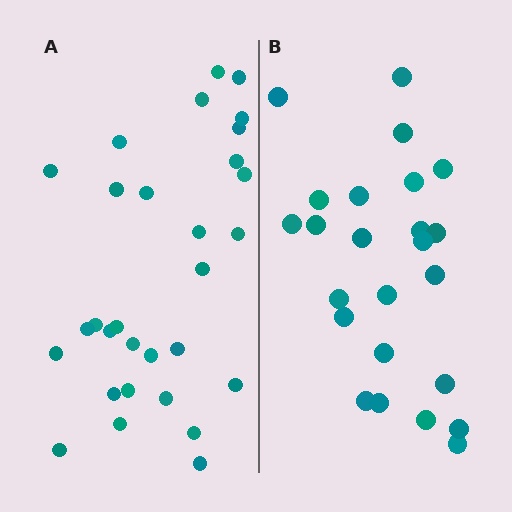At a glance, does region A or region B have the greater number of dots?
Region A (the left region) has more dots.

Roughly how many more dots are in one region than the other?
Region A has about 6 more dots than region B.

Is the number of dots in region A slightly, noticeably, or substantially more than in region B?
Region A has noticeably more, but not dramatically so. The ratio is roughly 1.2 to 1.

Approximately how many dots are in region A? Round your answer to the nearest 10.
About 30 dots.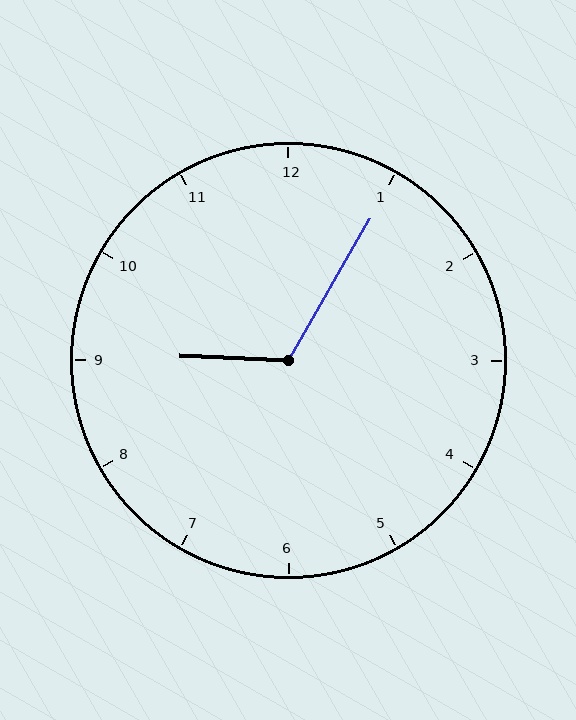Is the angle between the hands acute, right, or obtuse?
It is obtuse.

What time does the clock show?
9:05.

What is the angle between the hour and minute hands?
Approximately 118 degrees.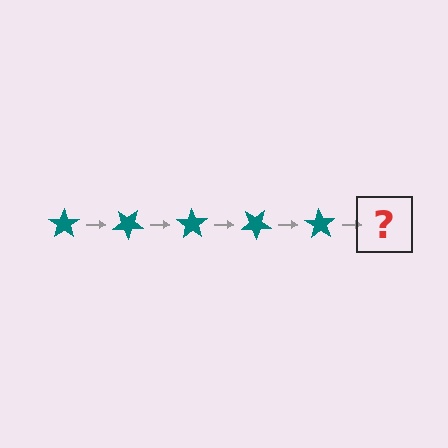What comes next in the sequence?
The next element should be a teal star rotated 175 degrees.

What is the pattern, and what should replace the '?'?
The pattern is that the star rotates 35 degrees each step. The '?' should be a teal star rotated 175 degrees.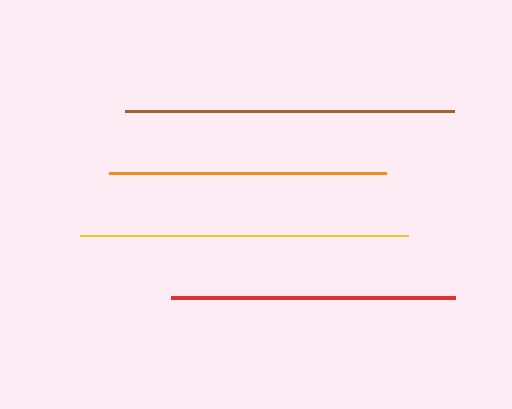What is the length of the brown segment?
The brown segment is approximately 329 pixels long.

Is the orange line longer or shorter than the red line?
The red line is longer than the orange line.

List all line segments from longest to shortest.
From longest to shortest: brown, yellow, red, orange.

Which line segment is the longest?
The brown line is the longest at approximately 329 pixels.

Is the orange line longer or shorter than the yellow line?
The yellow line is longer than the orange line.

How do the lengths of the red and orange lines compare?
The red and orange lines are approximately the same length.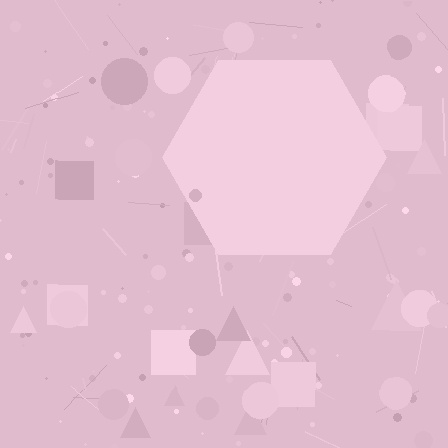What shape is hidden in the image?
A hexagon is hidden in the image.